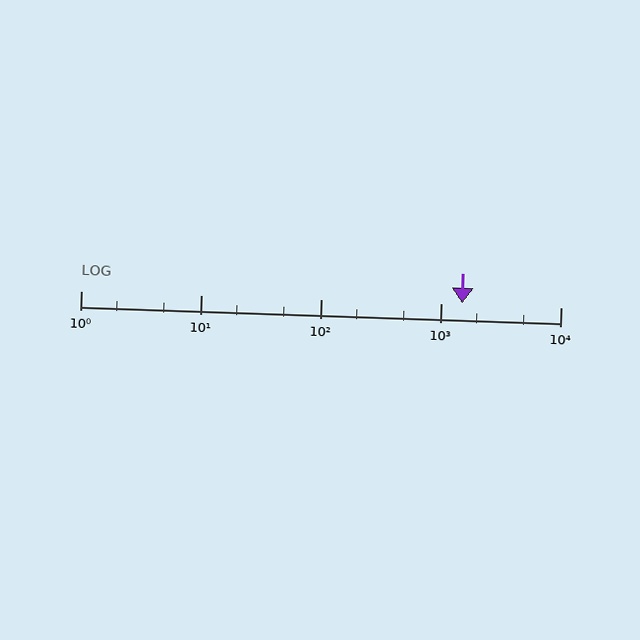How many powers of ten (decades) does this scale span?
The scale spans 4 decades, from 1 to 10000.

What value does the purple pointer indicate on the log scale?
The pointer indicates approximately 1500.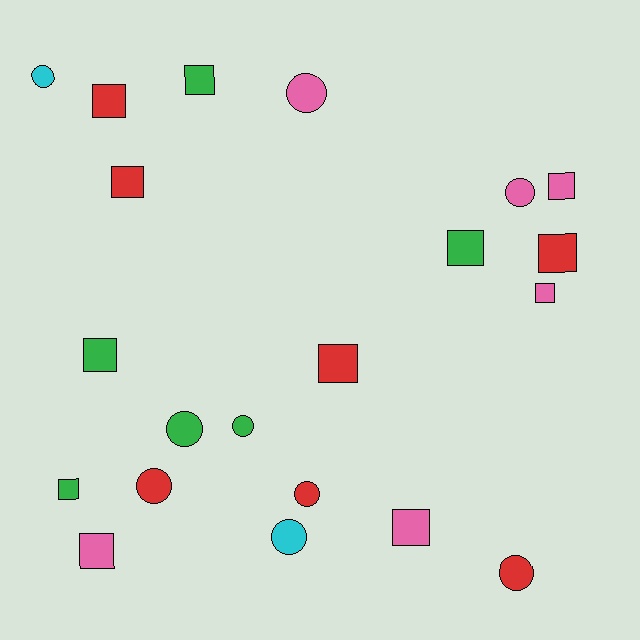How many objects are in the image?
There are 21 objects.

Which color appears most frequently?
Red, with 7 objects.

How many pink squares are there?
There are 4 pink squares.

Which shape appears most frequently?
Square, with 12 objects.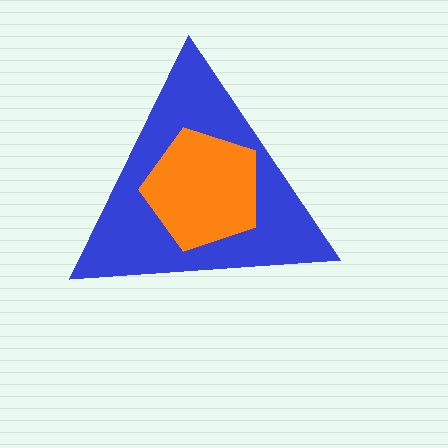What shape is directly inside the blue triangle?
The orange pentagon.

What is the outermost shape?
The blue triangle.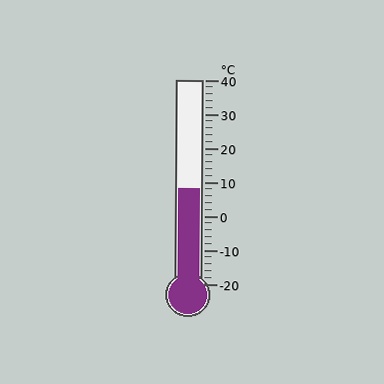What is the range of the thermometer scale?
The thermometer scale ranges from -20°C to 40°C.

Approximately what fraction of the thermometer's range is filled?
The thermometer is filled to approximately 45% of its range.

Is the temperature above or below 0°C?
The temperature is above 0°C.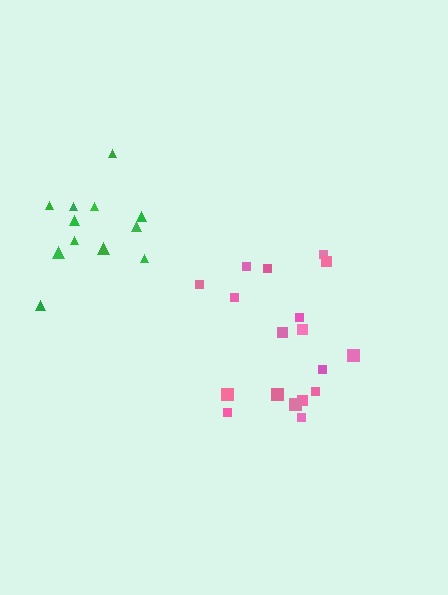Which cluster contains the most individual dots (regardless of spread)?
Pink (18).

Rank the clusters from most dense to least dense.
pink, green.